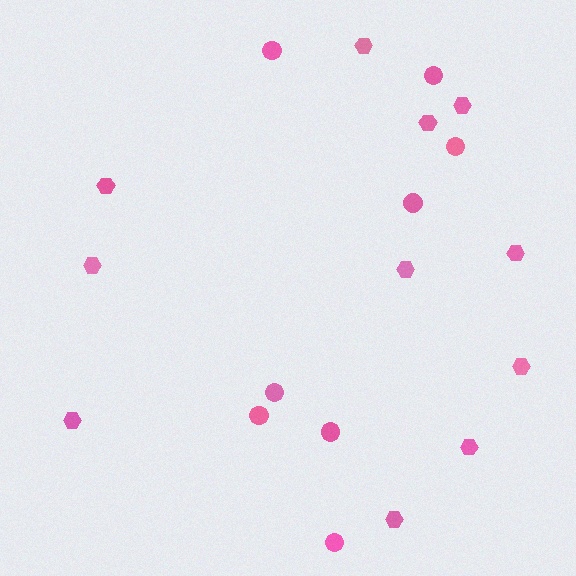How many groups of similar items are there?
There are 2 groups: one group of circles (8) and one group of hexagons (11).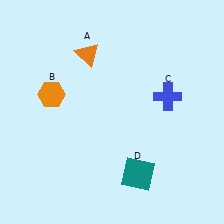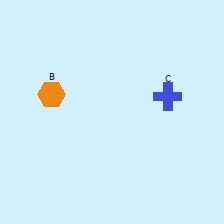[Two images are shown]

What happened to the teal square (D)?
The teal square (D) was removed in Image 2. It was in the bottom-right area of Image 1.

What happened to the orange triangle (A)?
The orange triangle (A) was removed in Image 2. It was in the top-left area of Image 1.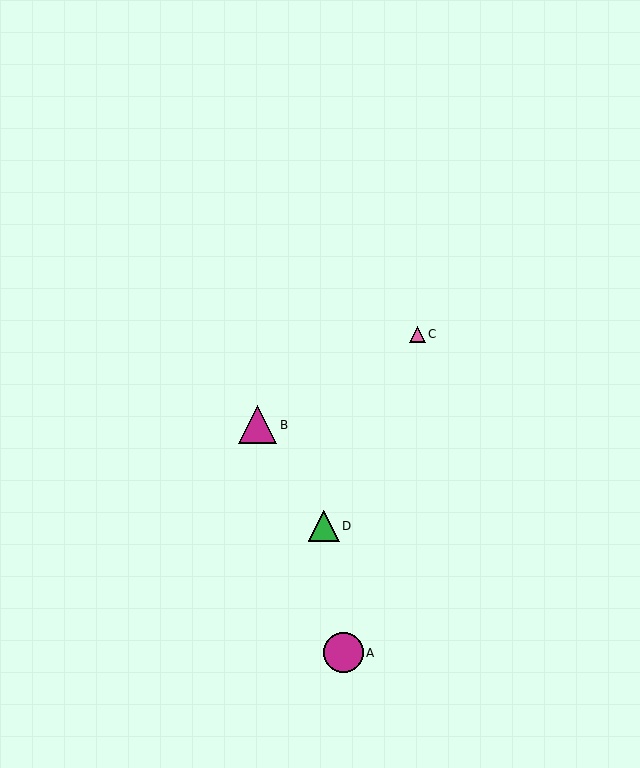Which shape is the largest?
The magenta circle (labeled A) is the largest.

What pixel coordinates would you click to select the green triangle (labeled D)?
Click at (324, 526) to select the green triangle D.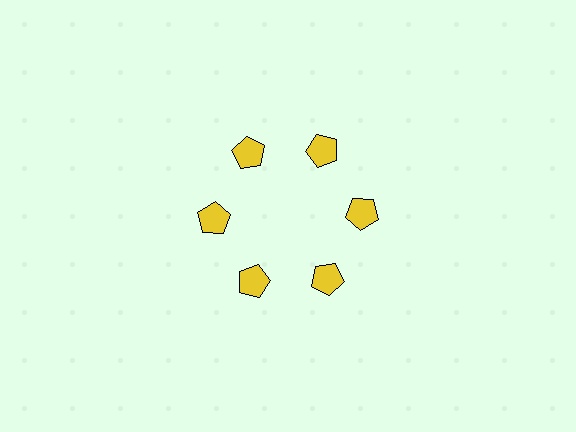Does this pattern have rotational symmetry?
Yes, this pattern has 6-fold rotational symmetry. It looks the same after rotating 60 degrees around the center.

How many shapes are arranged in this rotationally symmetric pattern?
There are 6 shapes, arranged in 6 groups of 1.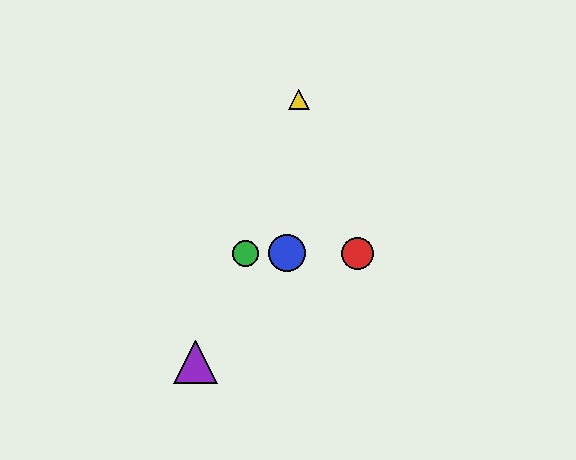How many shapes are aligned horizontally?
3 shapes (the red circle, the blue circle, the green circle) are aligned horizontally.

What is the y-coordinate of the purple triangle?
The purple triangle is at y≈362.